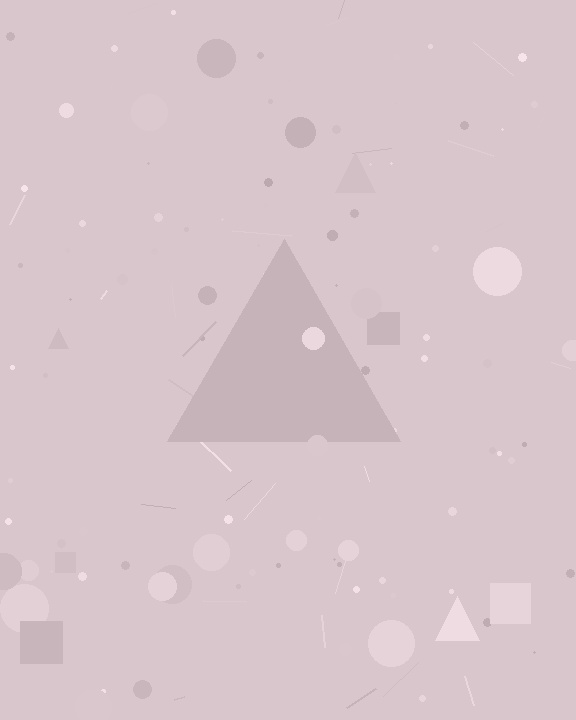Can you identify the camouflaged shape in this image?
The camouflaged shape is a triangle.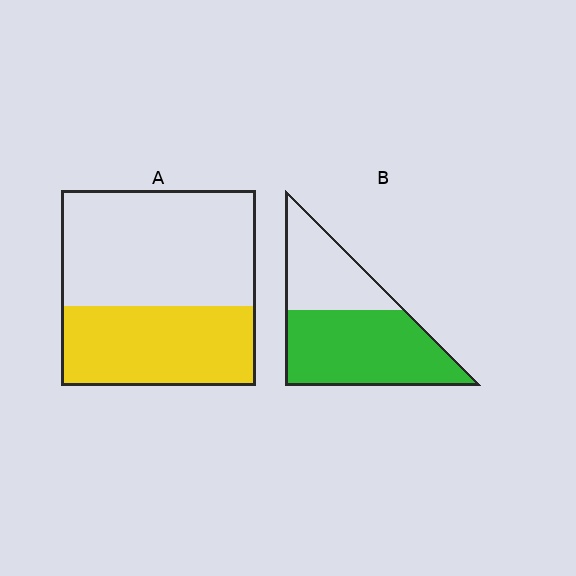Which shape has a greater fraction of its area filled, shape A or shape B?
Shape B.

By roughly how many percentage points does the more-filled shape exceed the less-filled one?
By roughly 20 percentage points (B over A).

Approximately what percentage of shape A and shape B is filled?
A is approximately 40% and B is approximately 60%.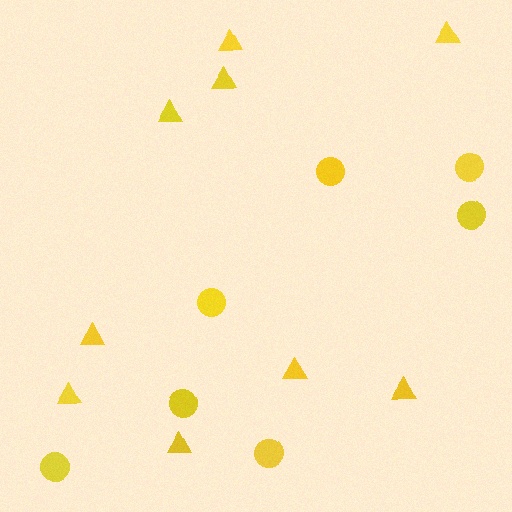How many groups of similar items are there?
There are 2 groups: one group of circles (7) and one group of triangles (9).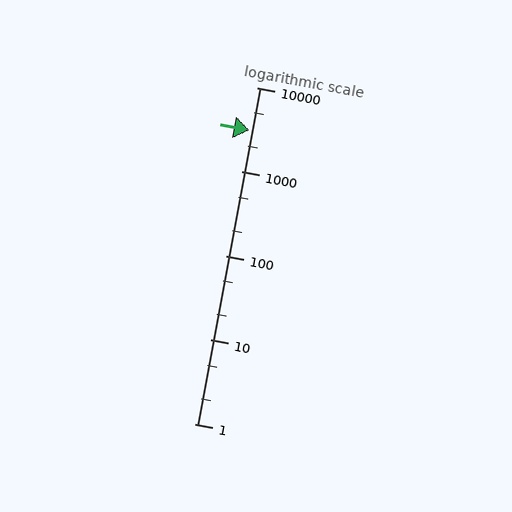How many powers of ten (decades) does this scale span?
The scale spans 4 decades, from 1 to 10000.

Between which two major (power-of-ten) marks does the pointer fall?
The pointer is between 1000 and 10000.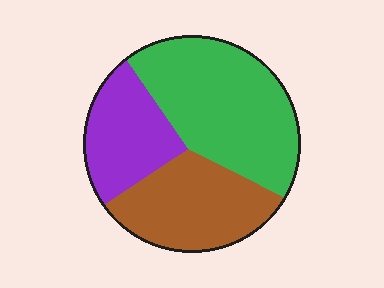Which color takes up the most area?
Green, at roughly 45%.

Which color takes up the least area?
Purple, at roughly 25%.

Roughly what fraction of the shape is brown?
Brown covers about 30% of the shape.